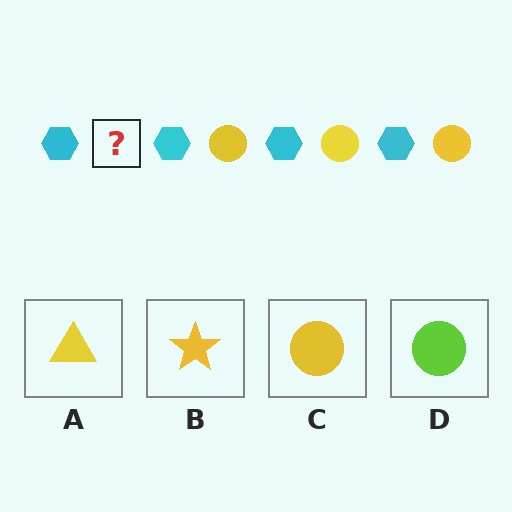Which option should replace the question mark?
Option C.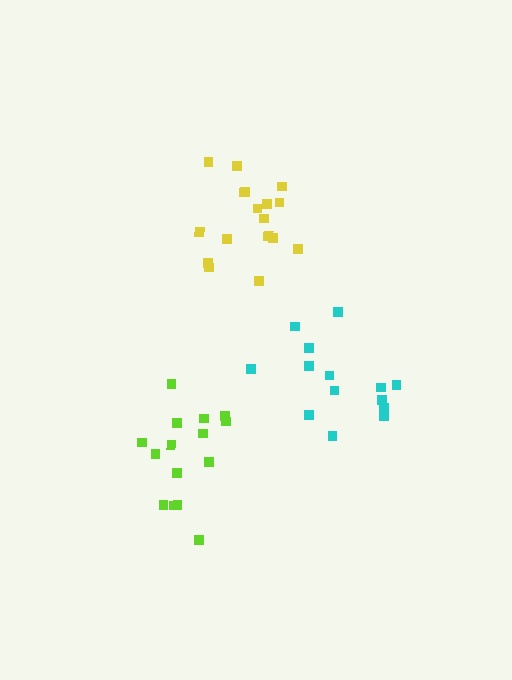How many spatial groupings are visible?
There are 3 spatial groupings.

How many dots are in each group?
Group 1: 14 dots, Group 2: 17 dots, Group 3: 15 dots (46 total).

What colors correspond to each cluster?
The clusters are colored: cyan, yellow, lime.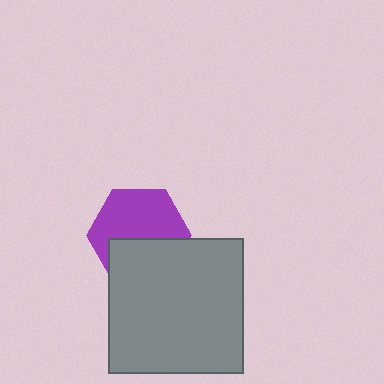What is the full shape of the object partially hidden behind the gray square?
The partially hidden object is a purple hexagon.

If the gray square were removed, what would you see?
You would see the complete purple hexagon.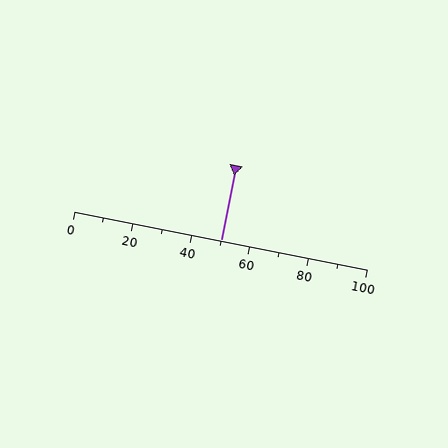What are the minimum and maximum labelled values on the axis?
The axis runs from 0 to 100.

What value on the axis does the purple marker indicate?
The marker indicates approximately 50.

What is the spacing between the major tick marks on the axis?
The major ticks are spaced 20 apart.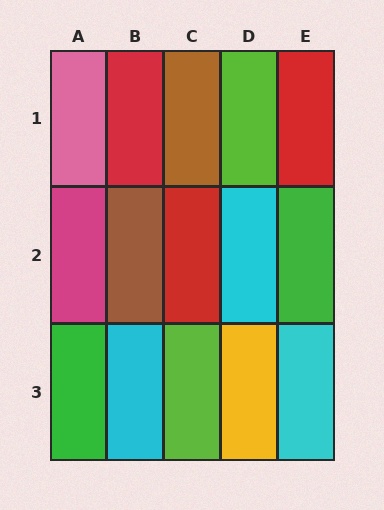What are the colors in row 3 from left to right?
Green, cyan, lime, yellow, cyan.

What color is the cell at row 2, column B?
Brown.